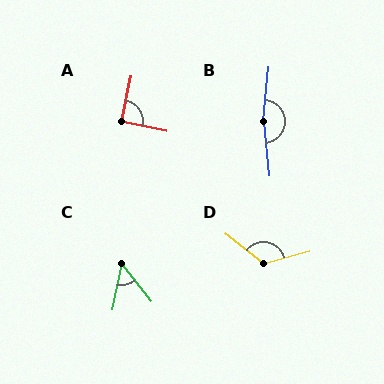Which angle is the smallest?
C, at approximately 50 degrees.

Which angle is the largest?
B, at approximately 169 degrees.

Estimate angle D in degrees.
Approximately 127 degrees.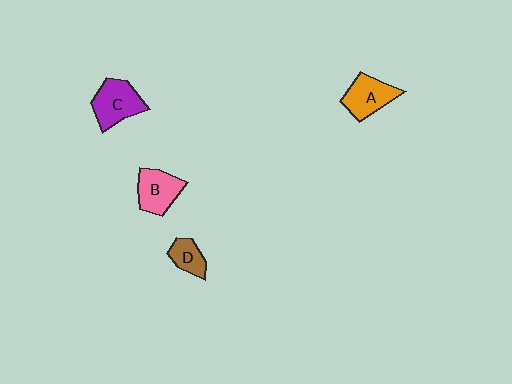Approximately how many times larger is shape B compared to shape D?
Approximately 1.6 times.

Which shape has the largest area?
Shape C (purple).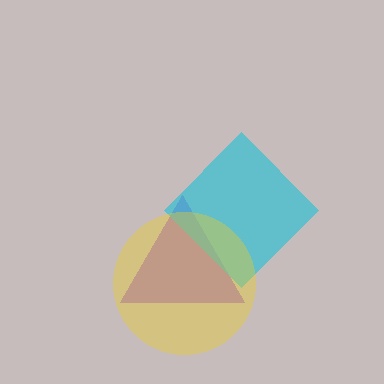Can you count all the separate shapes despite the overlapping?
Yes, there are 3 separate shapes.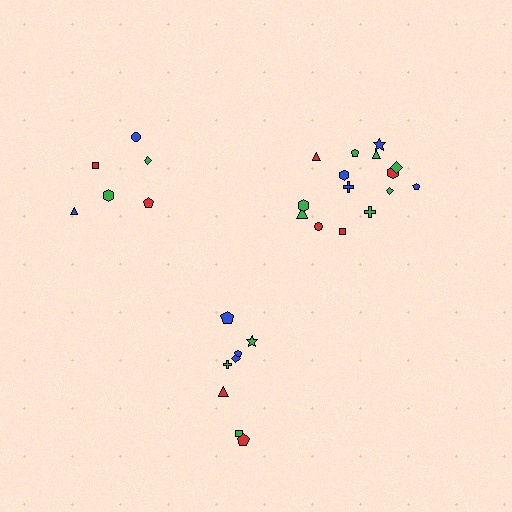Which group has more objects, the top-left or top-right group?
The top-right group.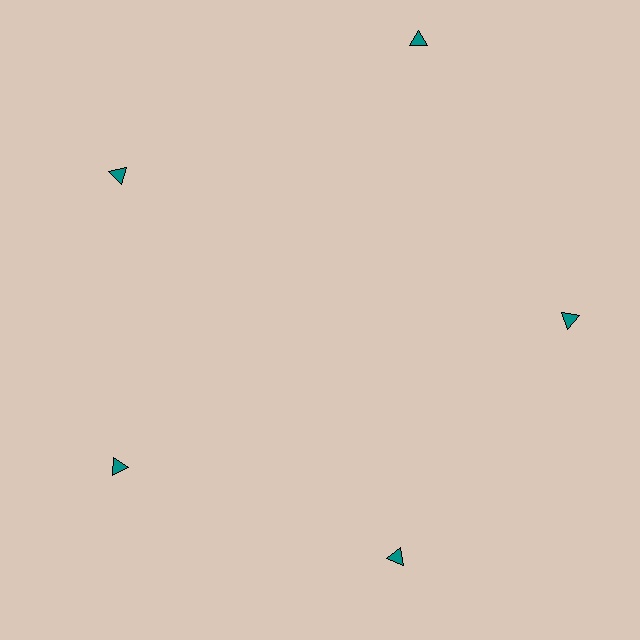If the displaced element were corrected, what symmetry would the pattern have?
It would have 5-fold rotational symmetry — the pattern would map onto itself every 72 degrees.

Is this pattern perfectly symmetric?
No. The 5 teal triangles are arranged in a ring, but one element near the 1 o'clock position is pushed outward from the center, breaking the 5-fold rotational symmetry.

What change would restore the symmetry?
The symmetry would be restored by moving it inward, back onto the ring so that all 5 triangles sit at equal angles and equal distance from the center.